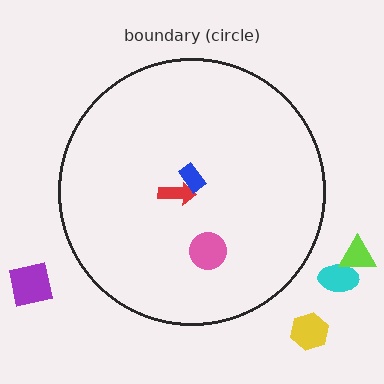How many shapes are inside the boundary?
3 inside, 4 outside.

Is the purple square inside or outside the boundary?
Outside.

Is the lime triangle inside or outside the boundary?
Outside.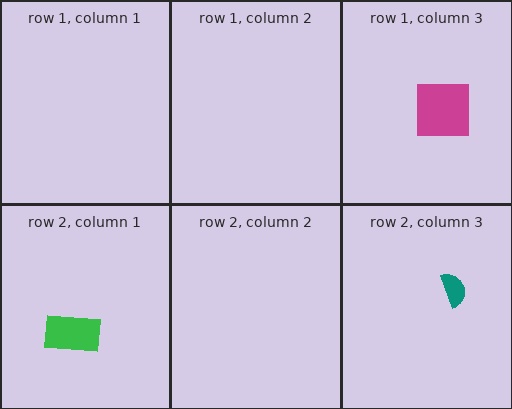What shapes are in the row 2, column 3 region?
The teal semicircle.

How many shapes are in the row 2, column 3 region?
1.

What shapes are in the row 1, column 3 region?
The magenta square.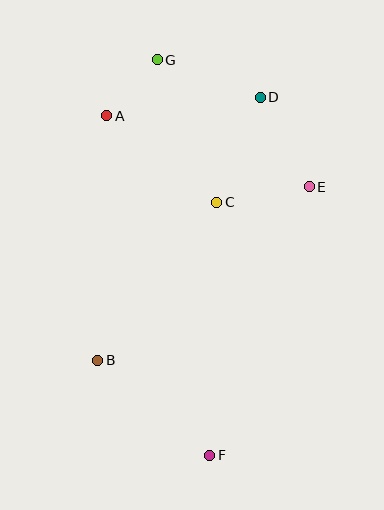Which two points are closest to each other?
Points A and G are closest to each other.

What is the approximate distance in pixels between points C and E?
The distance between C and E is approximately 94 pixels.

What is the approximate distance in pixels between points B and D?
The distance between B and D is approximately 309 pixels.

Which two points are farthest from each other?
Points F and G are farthest from each other.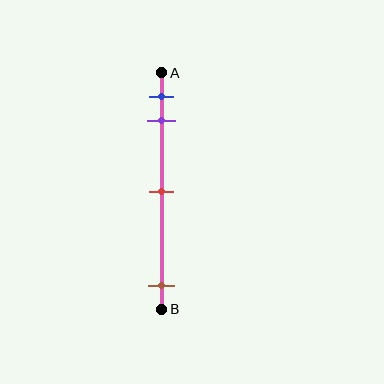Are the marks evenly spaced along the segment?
No, the marks are not evenly spaced.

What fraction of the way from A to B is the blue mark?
The blue mark is approximately 10% (0.1) of the way from A to B.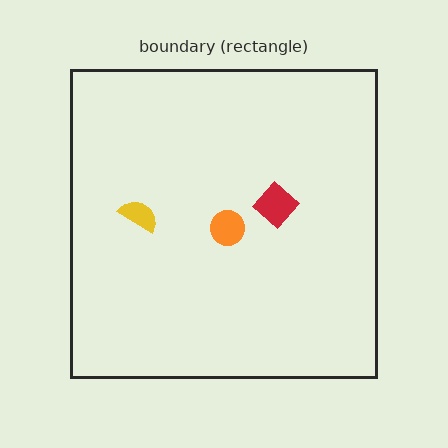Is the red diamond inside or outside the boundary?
Inside.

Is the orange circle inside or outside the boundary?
Inside.